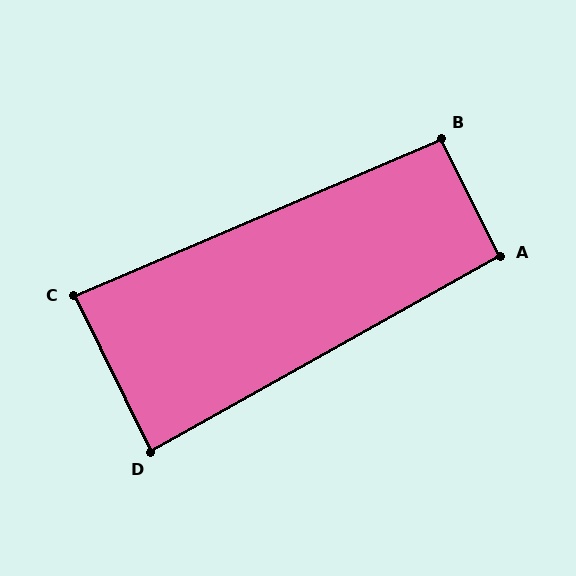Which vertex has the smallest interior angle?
D, at approximately 87 degrees.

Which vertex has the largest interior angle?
B, at approximately 93 degrees.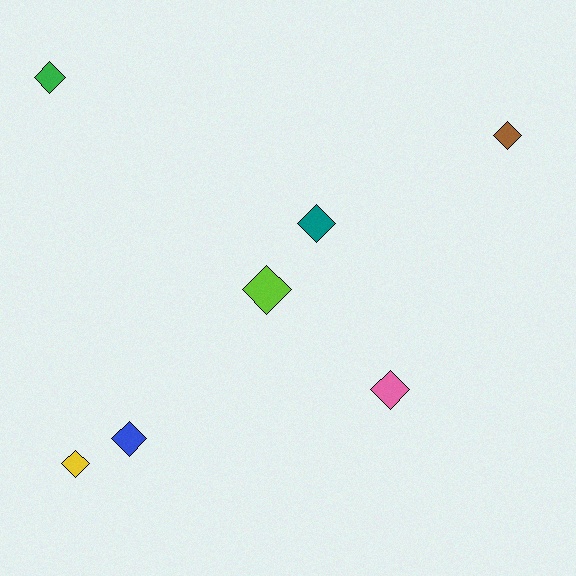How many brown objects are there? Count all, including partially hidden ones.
There is 1 brown object.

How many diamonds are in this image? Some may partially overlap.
There are 7 diamonds.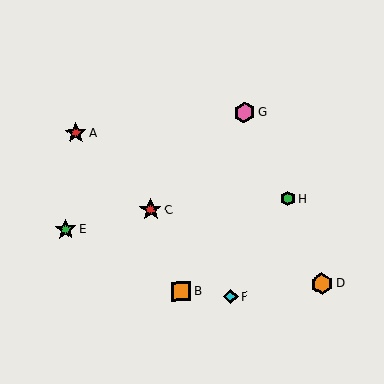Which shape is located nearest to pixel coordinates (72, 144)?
The red star (labeled A) at (76, 133) is nearest to that location.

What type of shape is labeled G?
Shape G is a pink hexagon.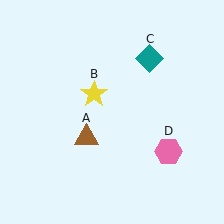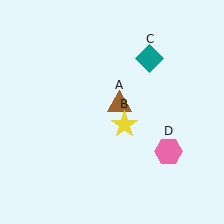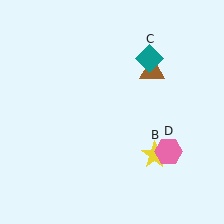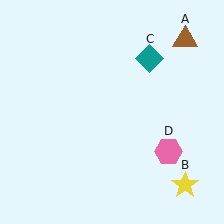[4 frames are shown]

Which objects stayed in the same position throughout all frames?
Teal diamond (object C) and pink hexagon (object D) remained stationary.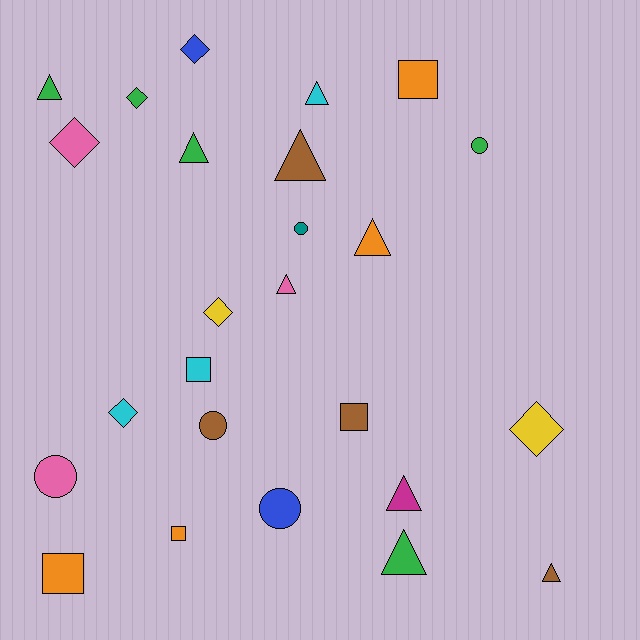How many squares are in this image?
There are 5 squares.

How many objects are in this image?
There are 25 objects.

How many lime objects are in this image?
There are no lime objects.